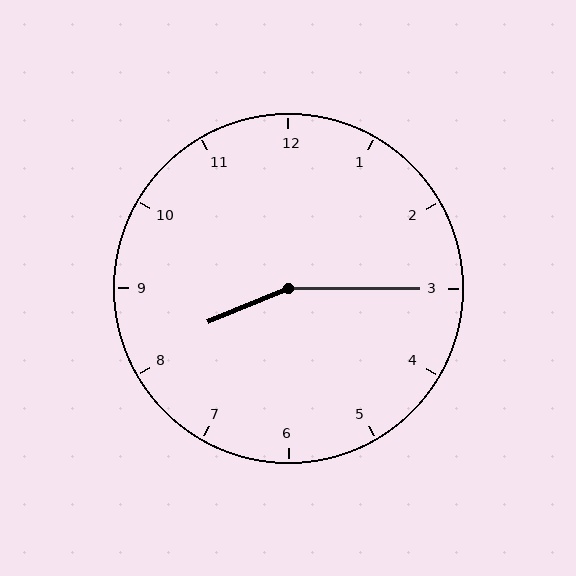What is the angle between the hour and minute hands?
Approximately 158 degrees.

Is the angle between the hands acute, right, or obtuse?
It is obtuse.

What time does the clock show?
8:15.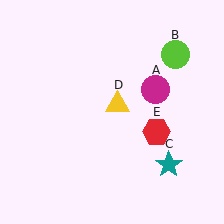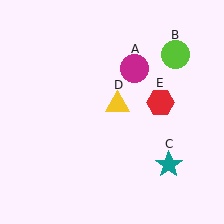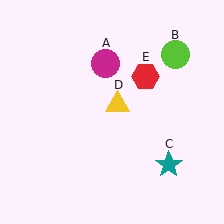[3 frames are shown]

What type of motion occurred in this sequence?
The magenta circle (object A), red hexagon (object E) rotated counterclockwise around the center of the scene.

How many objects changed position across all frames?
2 objects changed position: magenta circle (object A), red hexagon (object E).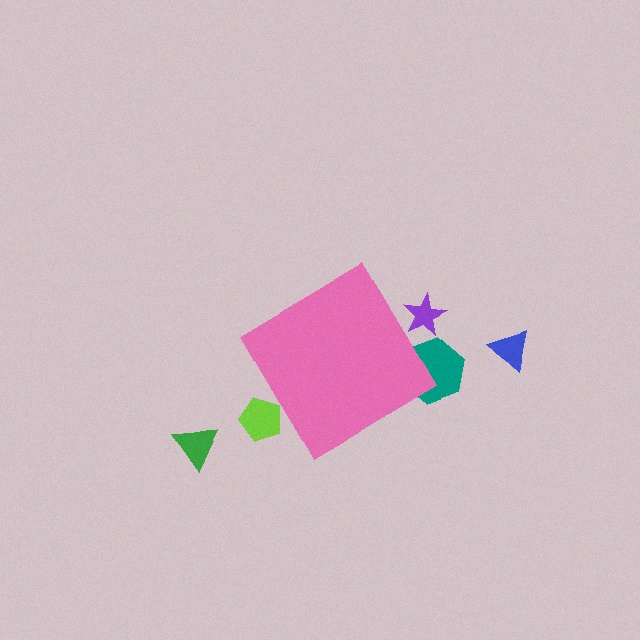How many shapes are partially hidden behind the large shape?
3 shapes are partially hidden.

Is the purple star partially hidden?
Yes, the purple star is partially hidden behind the pink diamond.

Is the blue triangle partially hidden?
No, the blue triangle is fully visible.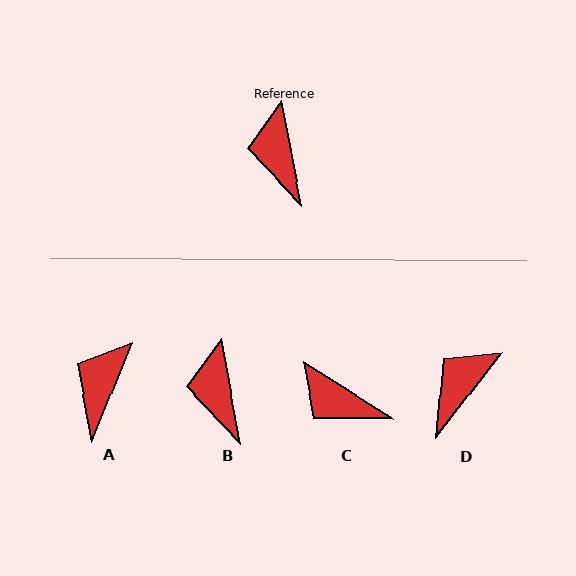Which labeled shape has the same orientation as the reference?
B.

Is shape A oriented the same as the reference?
No, it is off by about 33 degrees.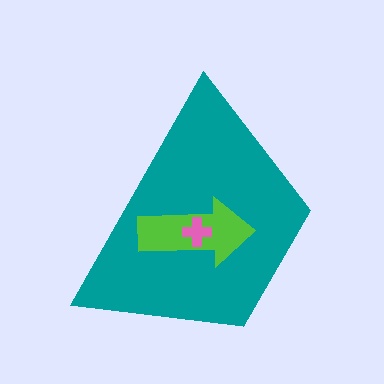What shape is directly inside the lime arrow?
The pink cross.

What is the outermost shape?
The teal trapezoid.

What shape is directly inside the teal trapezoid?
The lime arrow.